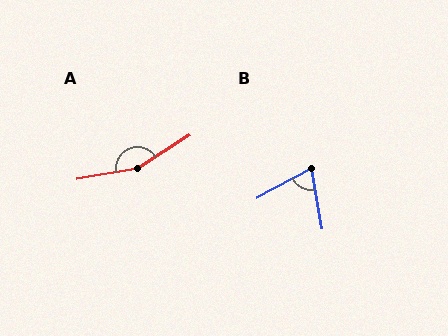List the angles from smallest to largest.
B (71°), A (158°).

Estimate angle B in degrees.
Approximately 71 degrees.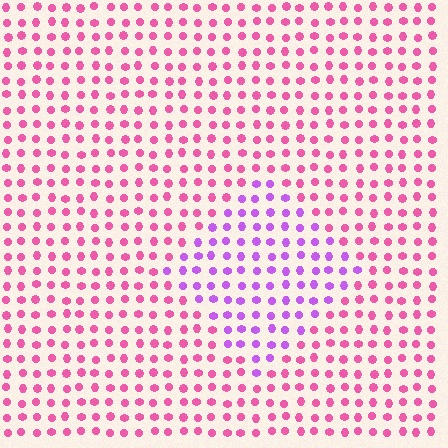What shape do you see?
I see a diamond.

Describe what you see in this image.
The image is filled with small pink elements in a uniform arrangement. A diamond-shaped region is visible where the elements are tinted to a slightly different hue, forming a subtle color boundary.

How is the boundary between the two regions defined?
The boundary is defined purely by a slight shift in hue (about 44 degrees). Spacing, size, and orientation are identical on both sides.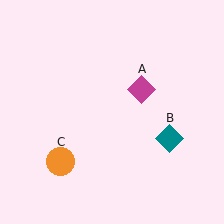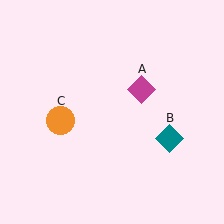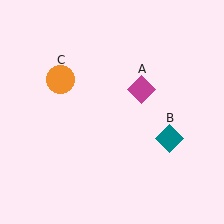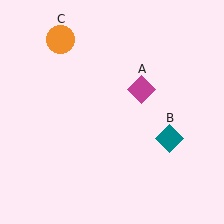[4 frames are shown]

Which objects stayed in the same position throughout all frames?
Magenta diamond (object A) and teal diamond (object B) remained stationary.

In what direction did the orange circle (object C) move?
The orange circle (object C) moved up.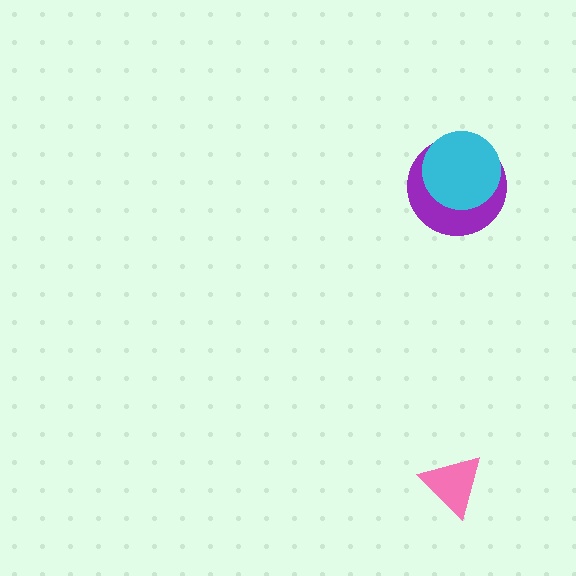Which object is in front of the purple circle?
The cyan circle is in front of the purple circle.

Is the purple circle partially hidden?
Yes, it is partially covered by another shape.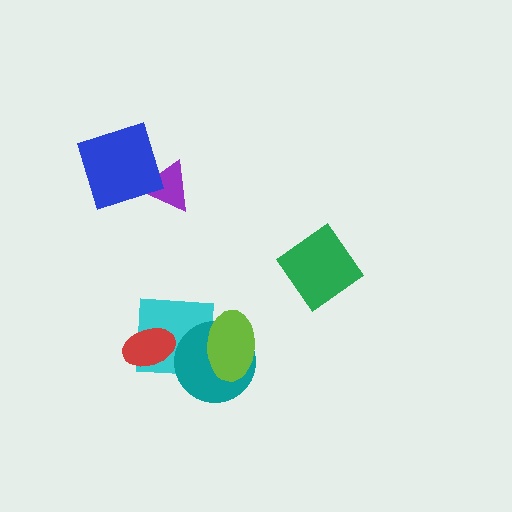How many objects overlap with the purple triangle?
1 object overlaps with the purple triangle.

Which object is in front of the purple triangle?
The blue diamond is in front of the purple triangle.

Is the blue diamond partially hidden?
No, no other shape covers it.